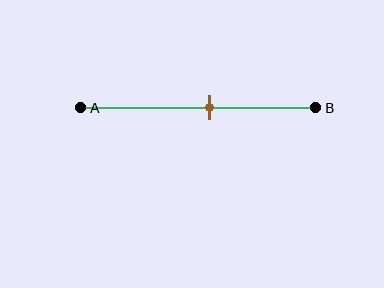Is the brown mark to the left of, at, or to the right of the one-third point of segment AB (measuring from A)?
The brown mark is to the right of the one-third point of segment AB.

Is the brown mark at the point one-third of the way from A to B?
No, the mark is at about 55% from A, not at the 33% one-third point.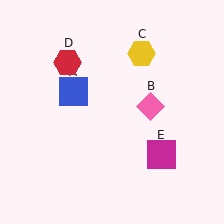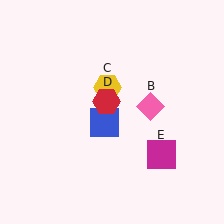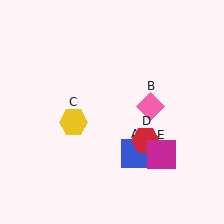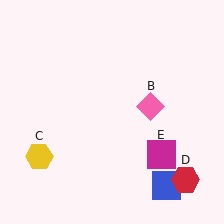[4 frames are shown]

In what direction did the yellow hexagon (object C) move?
The yellow hexagon (object C) moved down and to the left.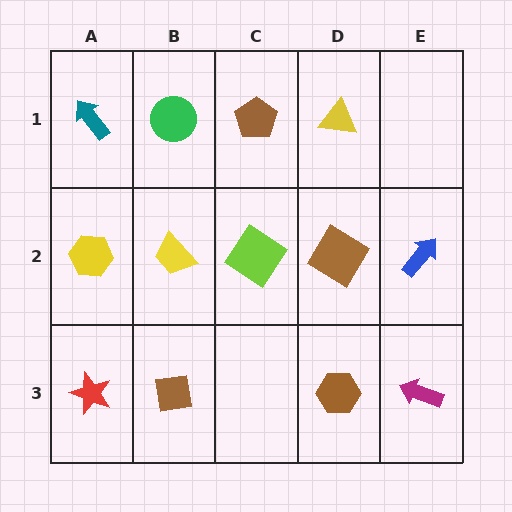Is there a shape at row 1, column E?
No, that cell is empty.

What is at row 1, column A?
A teal arrow.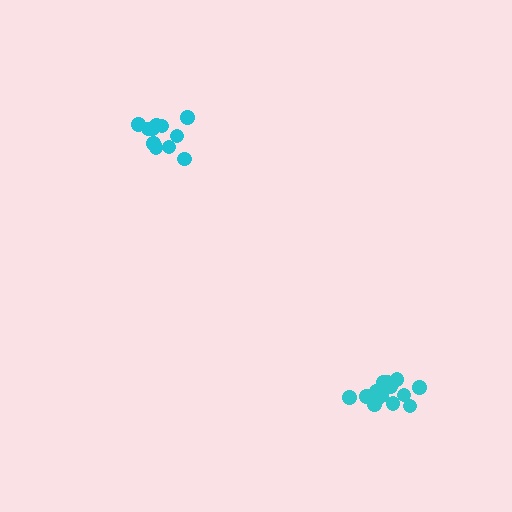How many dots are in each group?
Group 1: 11 dots, Group 2: 14 dots (25 total).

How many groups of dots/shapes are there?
There are 2 groups.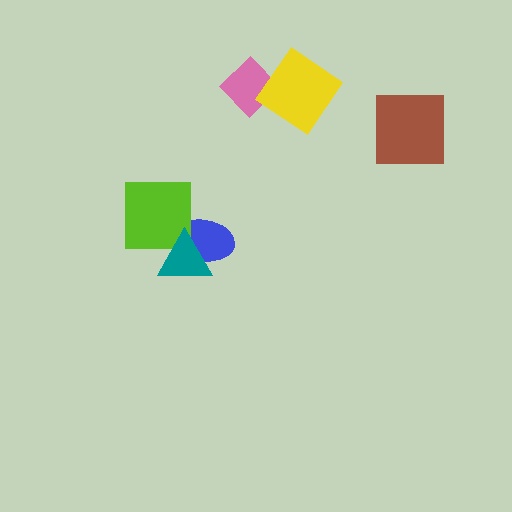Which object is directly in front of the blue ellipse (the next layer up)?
The lime square is directly in front of the blue ellipse.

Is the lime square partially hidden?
Yes, it is partially covered by another shape.